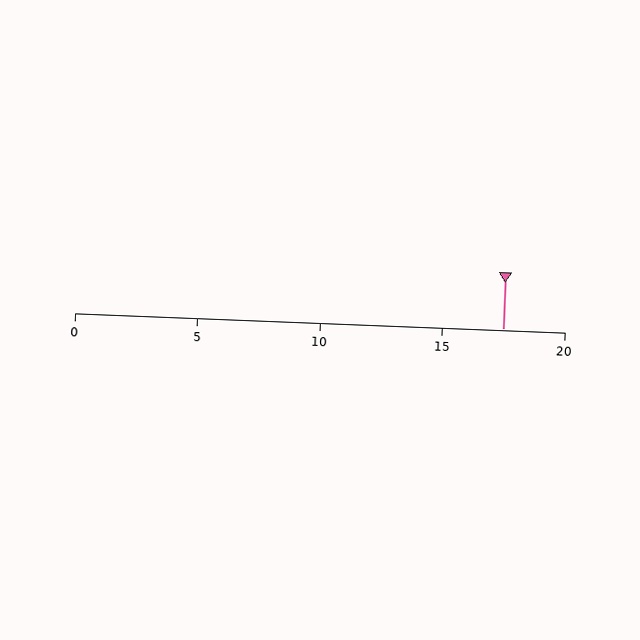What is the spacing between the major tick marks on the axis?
The major ticks are spaced 5 apart.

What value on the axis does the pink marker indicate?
The marker indicates approximately 17.5.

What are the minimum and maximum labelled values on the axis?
The axis runs from 0 to 20.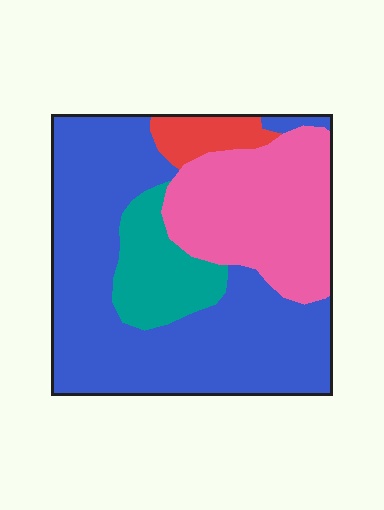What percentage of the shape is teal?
Teal covers 12% of the shape.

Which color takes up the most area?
Blue, at roughly 55%.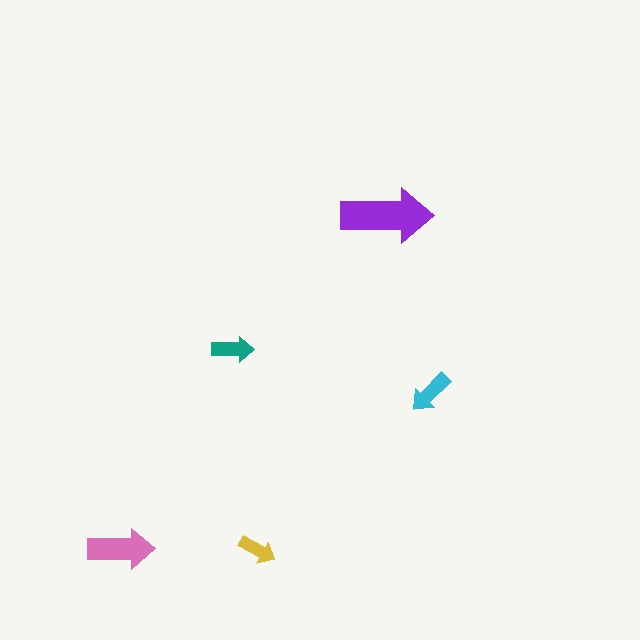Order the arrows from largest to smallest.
the purple one, the pink one, the cyan one, the teal one, the yellow one.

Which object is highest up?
The purple arrow is topmost.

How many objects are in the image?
There are 5 objects in the image.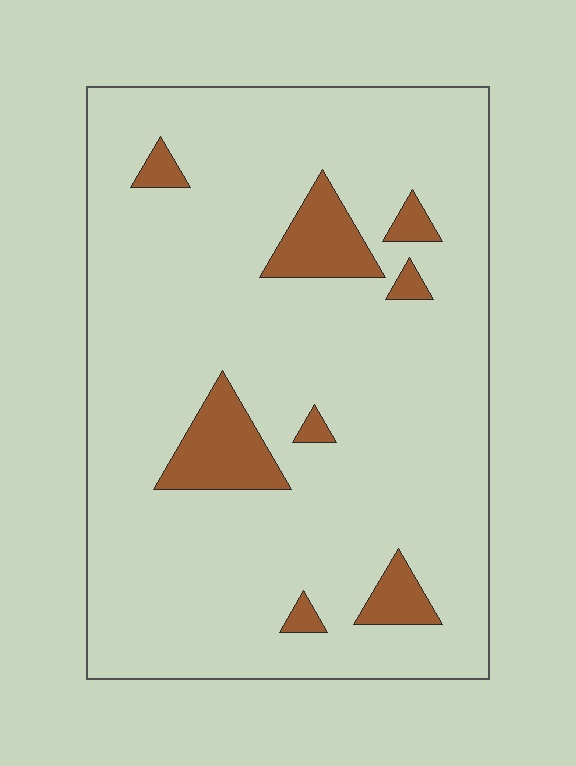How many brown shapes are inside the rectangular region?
8.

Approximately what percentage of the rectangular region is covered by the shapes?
Approximately 10%.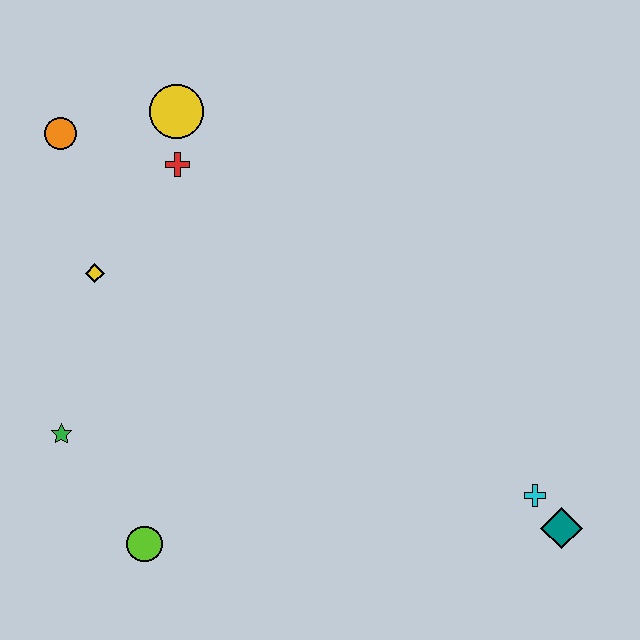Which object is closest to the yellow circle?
The red cross is closest to the yellow circle.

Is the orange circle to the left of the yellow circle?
Yes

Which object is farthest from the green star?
The teal diamond is farthest from the green star.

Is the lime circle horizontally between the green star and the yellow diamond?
No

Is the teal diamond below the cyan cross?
Yes